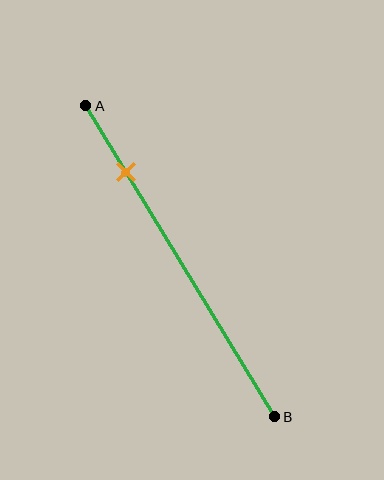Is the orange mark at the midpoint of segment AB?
No, the mark is at about 20% from A, not at the 50% midpoint.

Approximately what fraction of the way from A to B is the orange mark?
The orange mark is approximately 20% of the way from A to B.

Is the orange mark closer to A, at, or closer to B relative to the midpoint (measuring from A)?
The orange mark is closer to point A than the midpoint of segment AB.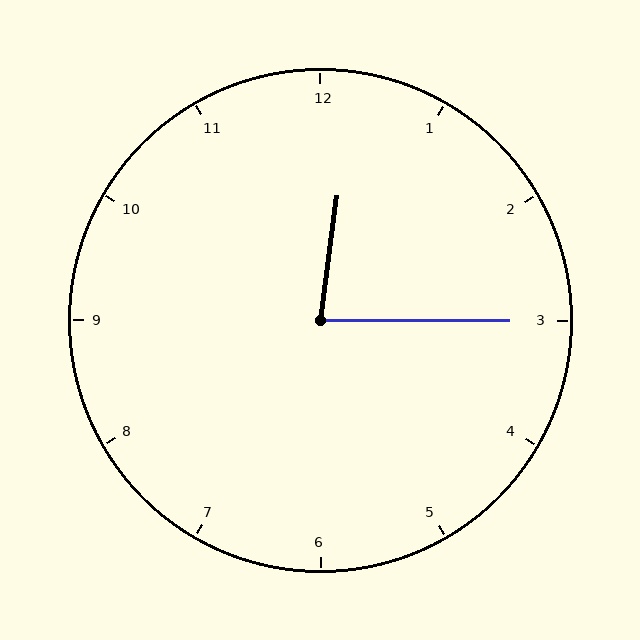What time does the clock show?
12:15.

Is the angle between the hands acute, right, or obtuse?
It is acute.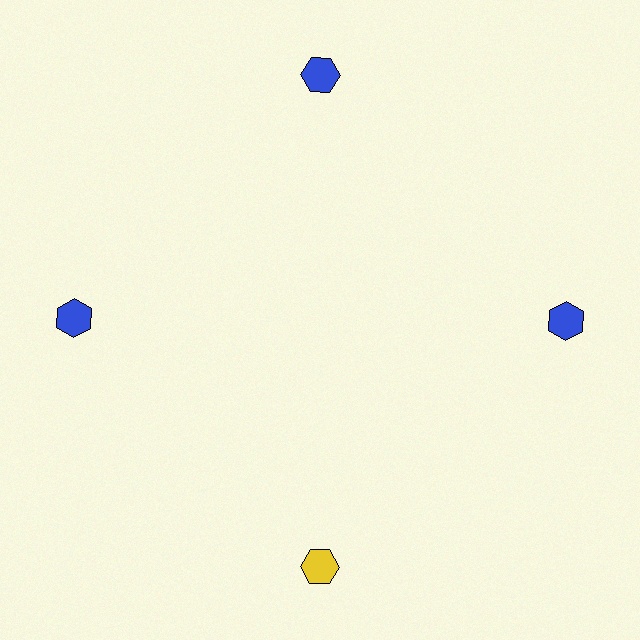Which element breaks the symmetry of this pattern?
The yellow hexagon at roughly the 6 o'clock position breaks the symmetry. All other shapes are blue hexagons.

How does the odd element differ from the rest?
It has a different color: yellow instead of blue.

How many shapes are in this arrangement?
There are 4 shapes arranged in a ring pattern.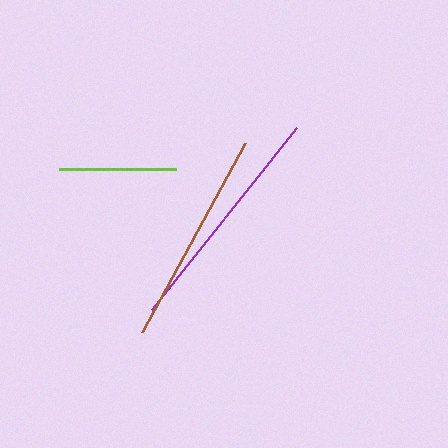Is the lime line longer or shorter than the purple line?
The purple line is longer than the lime line.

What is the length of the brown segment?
The brown segment is approximately 215 pixels long.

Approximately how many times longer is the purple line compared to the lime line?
The purple line is approximately 2.0 times the length of the lime line.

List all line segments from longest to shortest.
From longest to shortest: purple, brown, lime.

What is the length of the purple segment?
The purple segment is approximately 233 pixels long.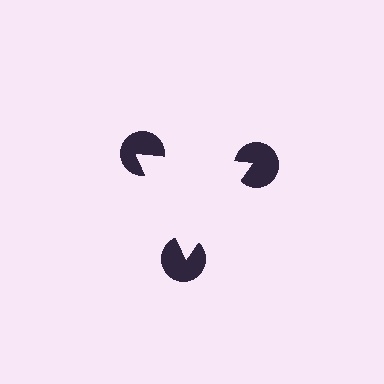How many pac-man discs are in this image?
There are 3 — one at each vertex of the illusory triangle.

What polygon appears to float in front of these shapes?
An illusory triangle — its edges are inferred from the aligned wedge cuts in the pac-man discs, not physically drawn.